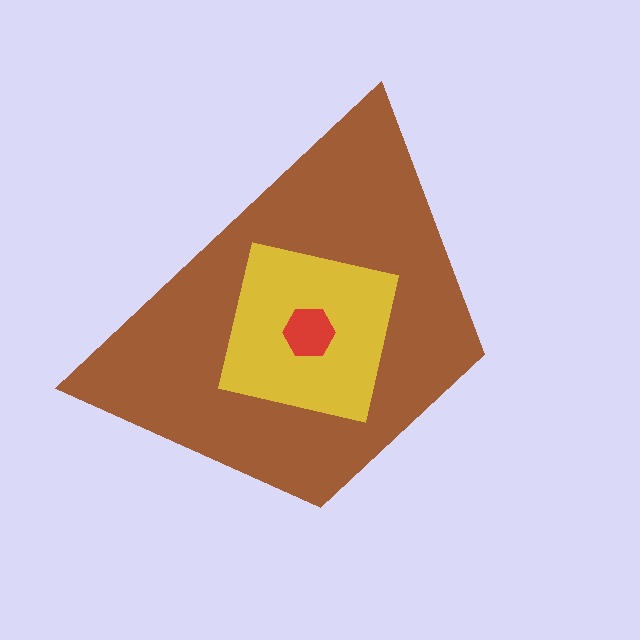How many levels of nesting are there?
3.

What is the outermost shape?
The brown trapezoid.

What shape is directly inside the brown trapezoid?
The yellow square.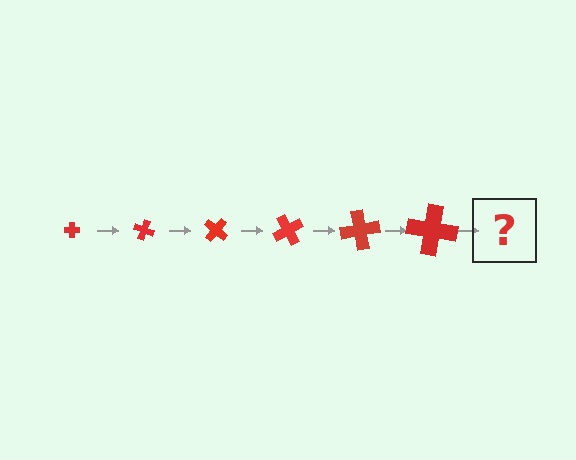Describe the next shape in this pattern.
It should be a cross, larger than the previous one and rotated 120 degrees from the start.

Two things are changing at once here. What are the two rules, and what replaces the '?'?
The two rules are that the cross grows larger each step and it rotates 20 degrees each step. The '?' should be a cross, larger than the previous one and rotated 120 degrees from the start.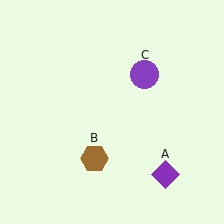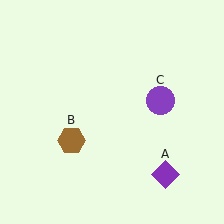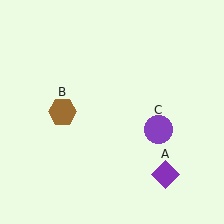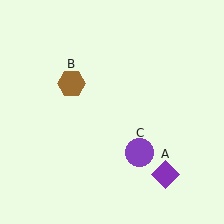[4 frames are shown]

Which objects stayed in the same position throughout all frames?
Purple diamond (object A) remained stationary.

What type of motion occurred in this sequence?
The brown hexagon (object B), purple circle (object C) rotated clockwise around the center of the scene.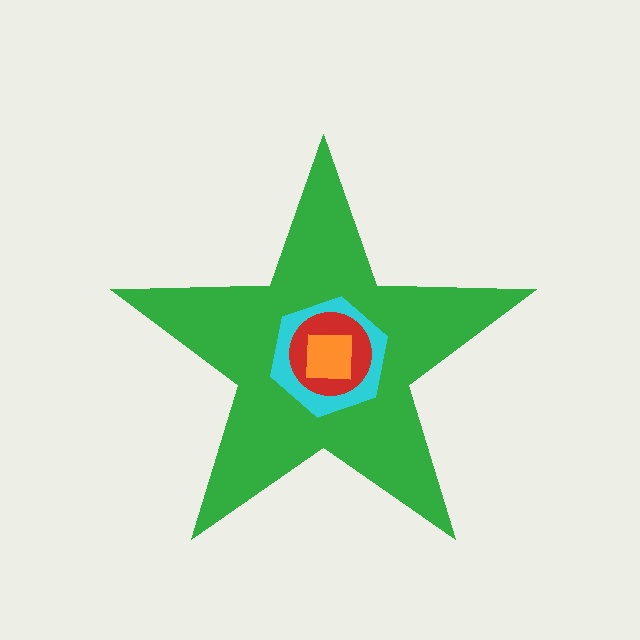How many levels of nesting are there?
4.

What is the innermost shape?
The orange square.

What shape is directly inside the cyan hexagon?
The red circle.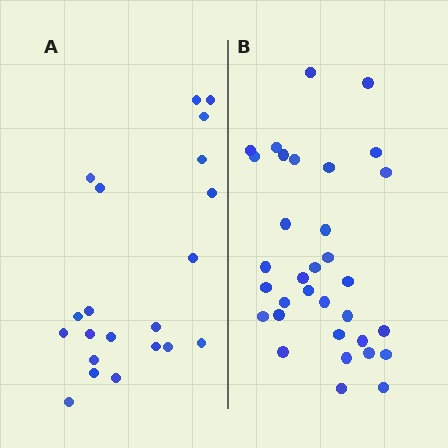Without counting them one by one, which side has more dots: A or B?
Region B (the right region) has more dots.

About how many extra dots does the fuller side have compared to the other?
Region B has roughly 12 or so more dots than region A.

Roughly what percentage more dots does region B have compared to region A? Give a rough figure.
About 55% more.